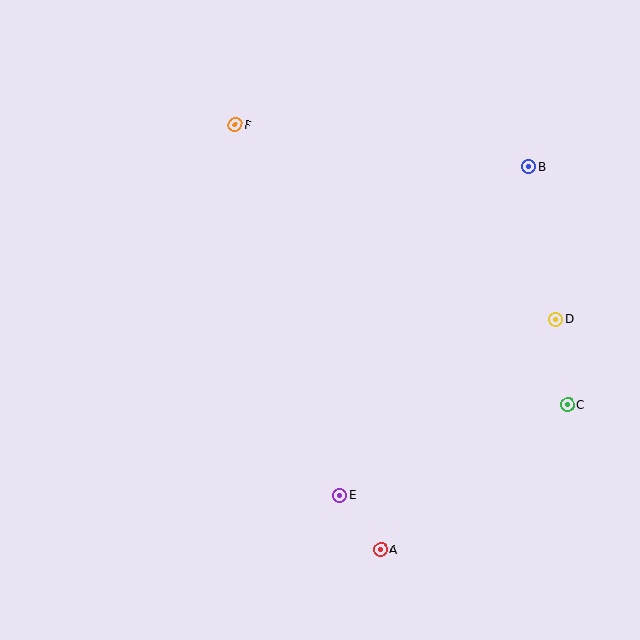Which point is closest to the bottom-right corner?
Point C is closest to the bottom-right corner.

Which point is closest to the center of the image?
Point E at (340, 495) is closest to the center.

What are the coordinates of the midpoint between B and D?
The midpoint between B and D is at (543, 243).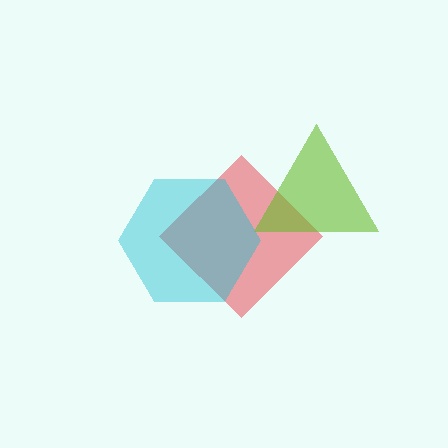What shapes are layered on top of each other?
The layered shapes are: a red diamond, a cyan hexagon, a lime triangle.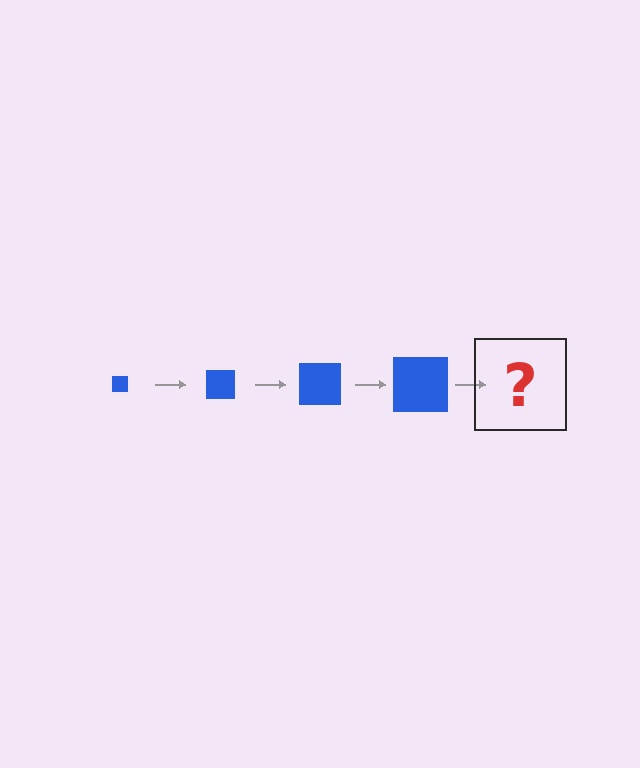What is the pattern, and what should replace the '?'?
The pattern is that the square gets progressively larger each step. The '?' should be a blue square, larger than the previous one.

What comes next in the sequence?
The next element should be a blue square, larger than the previous one.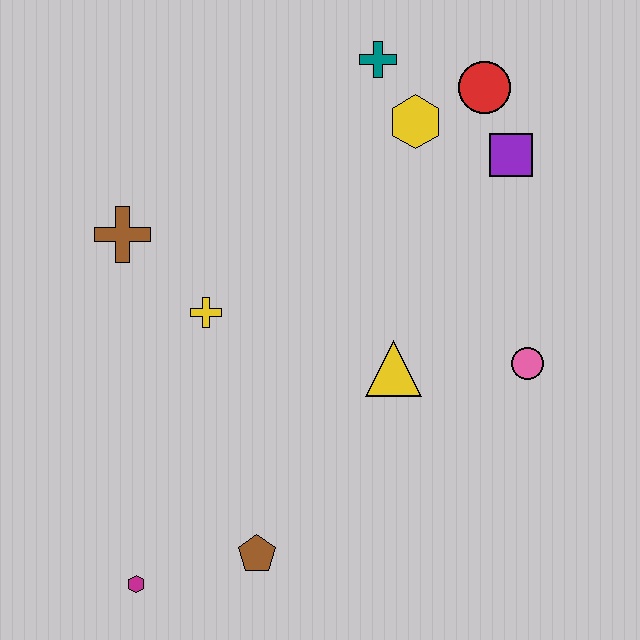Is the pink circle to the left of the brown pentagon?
No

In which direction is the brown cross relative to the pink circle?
The brown cross is to the left of the pink circle.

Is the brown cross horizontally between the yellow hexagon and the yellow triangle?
No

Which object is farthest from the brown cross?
The pink circle is farthest from the brown cross.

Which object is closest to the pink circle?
The yellow triangle is closest to the pink circle.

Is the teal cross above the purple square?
Yes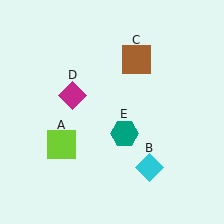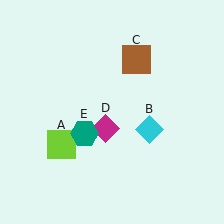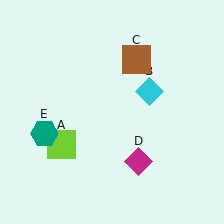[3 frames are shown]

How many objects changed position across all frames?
3 objects changed position: cyan diamond (object B), magenta diamond (object D), teal hexagon (object E).